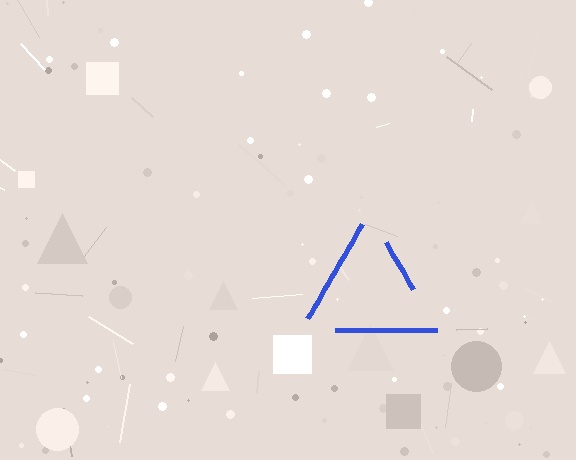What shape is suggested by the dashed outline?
The dashed outline suggests a triangle.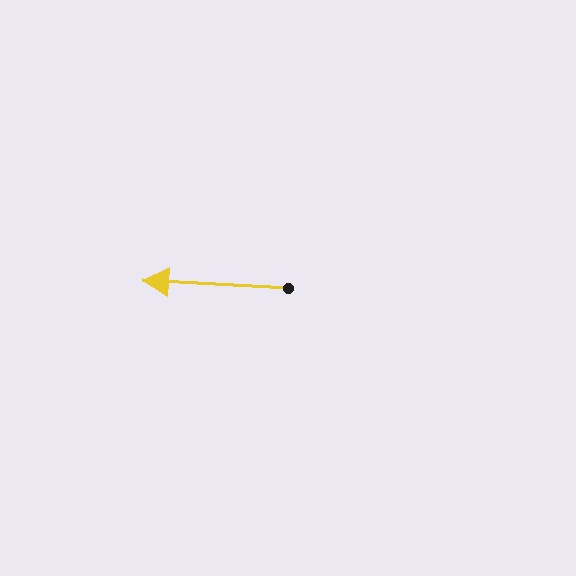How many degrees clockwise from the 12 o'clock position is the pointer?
Approximately 273 degrees.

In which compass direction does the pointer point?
West.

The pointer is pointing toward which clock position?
Roughly 9 o'clock.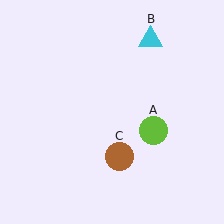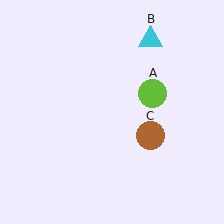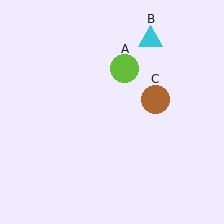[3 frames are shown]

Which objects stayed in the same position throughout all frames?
Cyan triangle (object B) remained stationary.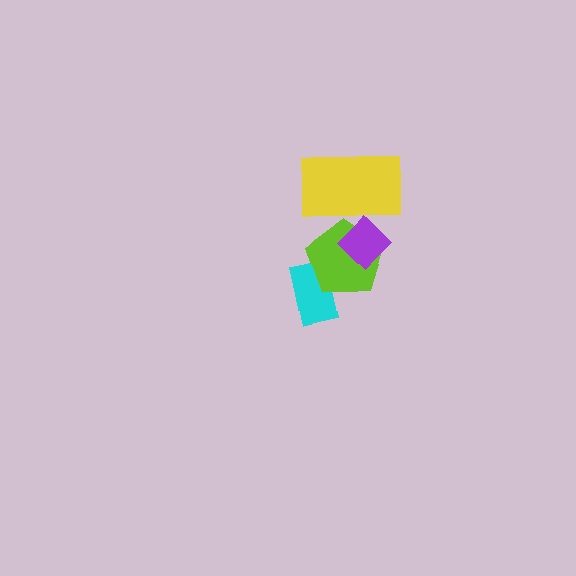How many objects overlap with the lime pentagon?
3 objects overlap with the lime pentagon.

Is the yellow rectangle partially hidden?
No, no other shape covers it.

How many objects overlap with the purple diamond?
2 objects overlap with the purple diamond.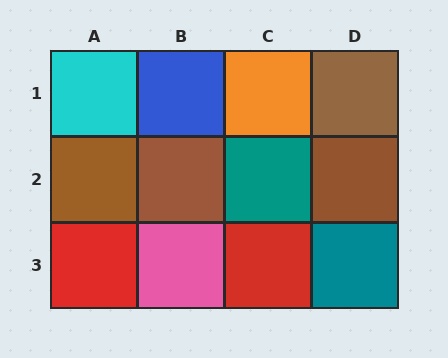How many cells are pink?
1 cell is pink.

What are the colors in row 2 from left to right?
Brown, brown, teal, brown.